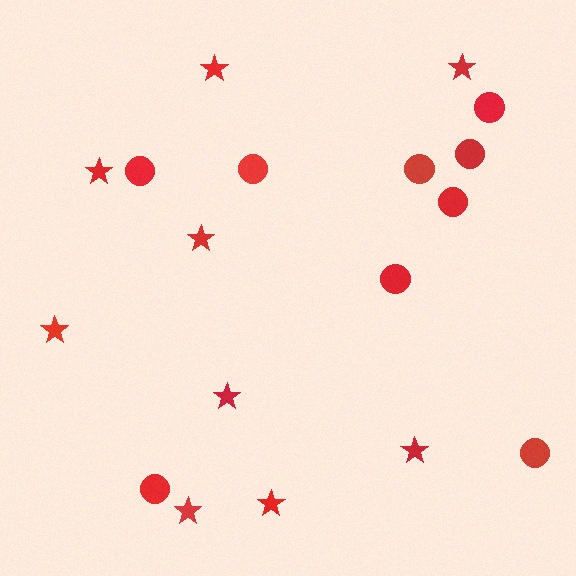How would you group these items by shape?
There are 2 groups: one group of stars (9) and one group of circles (9).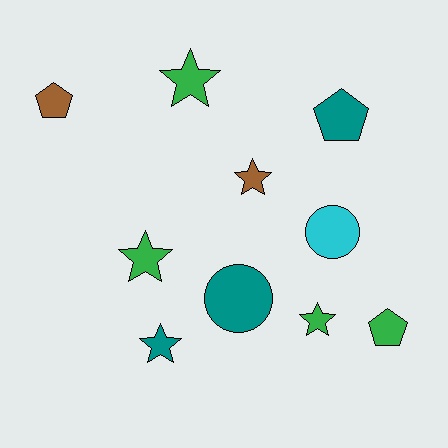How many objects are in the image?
There are 10 objects.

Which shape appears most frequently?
Star, with 5 objects.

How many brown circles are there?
There are no brown circles.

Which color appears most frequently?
Green, with 4 objects.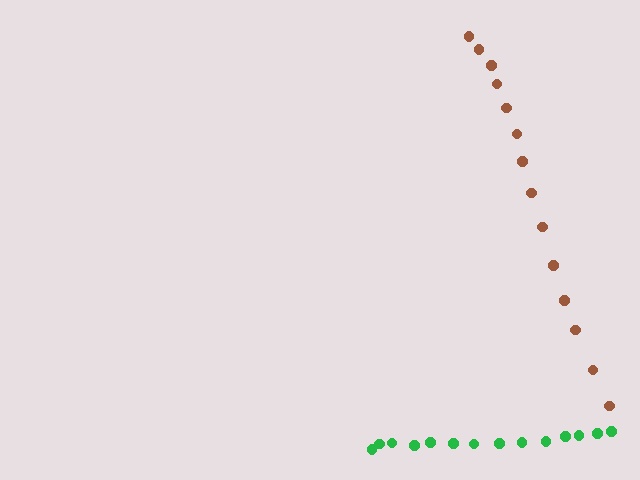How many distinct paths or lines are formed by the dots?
There are 2 distinct paths.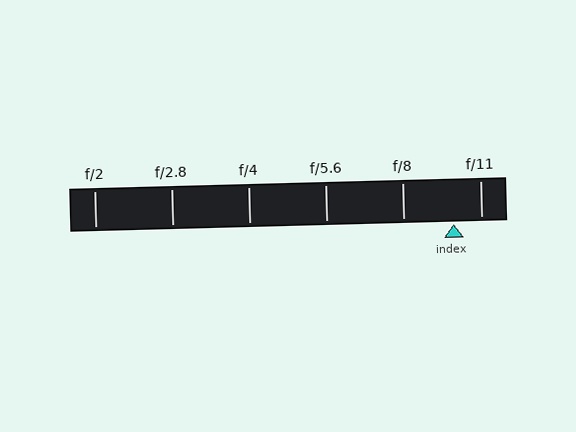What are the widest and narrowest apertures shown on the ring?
The widest aperture shown is f/2 and the narrowest is f/11.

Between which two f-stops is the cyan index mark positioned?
The index mark is between f/8 and f/11.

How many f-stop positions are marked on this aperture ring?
There are 6 f-stop positions marked.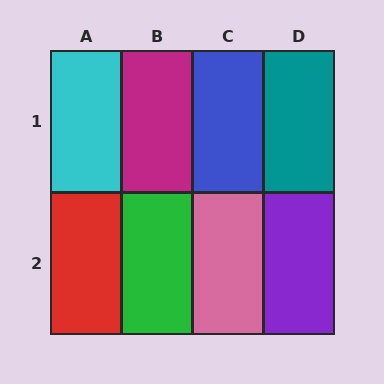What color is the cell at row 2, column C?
Pink.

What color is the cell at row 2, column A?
Red.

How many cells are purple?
1 cell is purple.